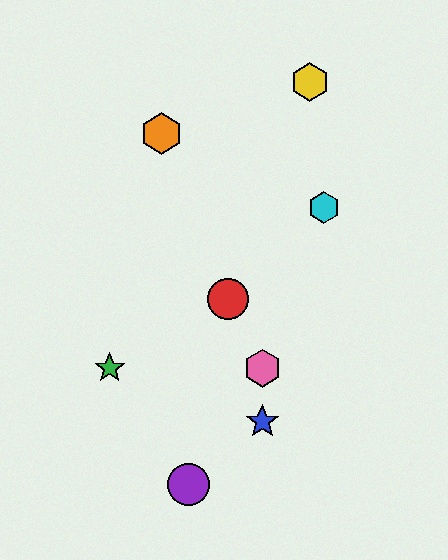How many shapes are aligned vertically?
2 shapes (the blue star, the pink hexagon) are aligned vertically.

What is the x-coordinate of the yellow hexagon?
The yellow hexagon is at x≈310.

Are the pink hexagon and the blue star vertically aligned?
Yes, both are at x≈262.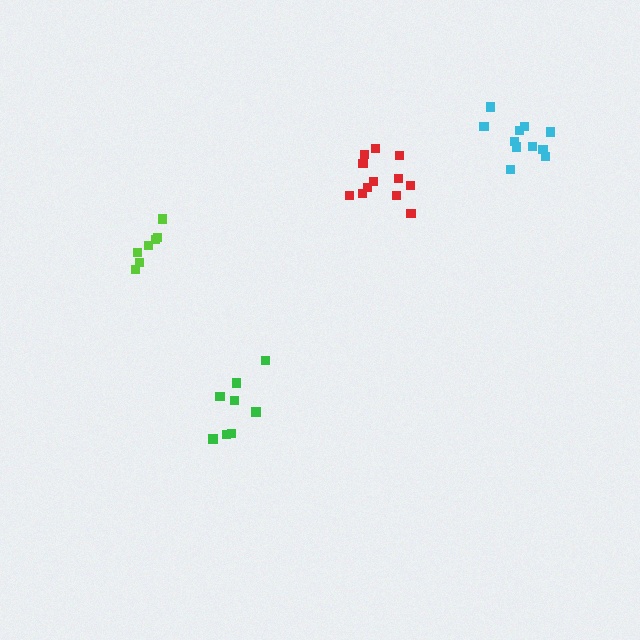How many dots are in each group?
Group 1: 8 dots, Group 2: 11 dots, Group 3: 7 dots, Group 4: 13 dots (39 total).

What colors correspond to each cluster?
The clusters are colored: green, cyan, lime, red.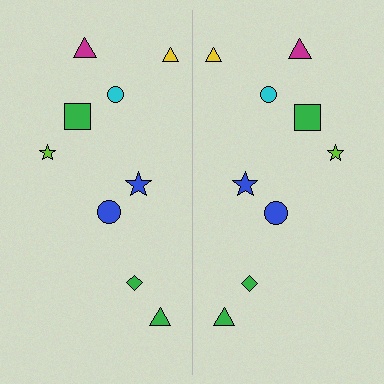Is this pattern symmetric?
Yes, this pattern has bilateral (reflection) symmetry.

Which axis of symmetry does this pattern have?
The pattern has a vertical axis of symmetry running through the center of the image.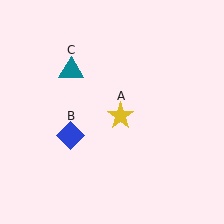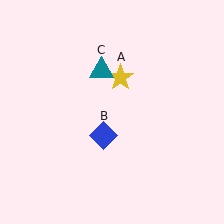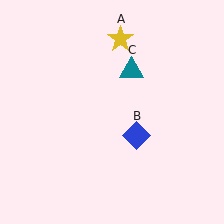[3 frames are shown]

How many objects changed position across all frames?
3 objects changed position: yellow star (object A), blue diamond (object B), teal triangle (object C).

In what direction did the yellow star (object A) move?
The yellow star (object A) moved up.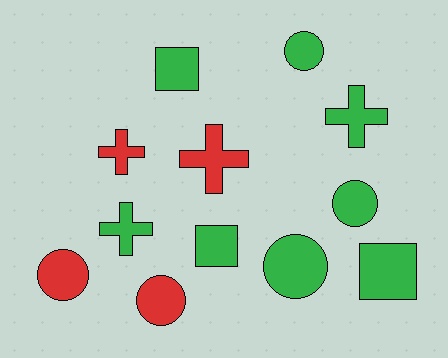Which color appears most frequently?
Green, with 8 objects.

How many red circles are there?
There are 2 red circles.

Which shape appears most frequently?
Circle, with 5 objects.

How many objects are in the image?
There are 12 objects.